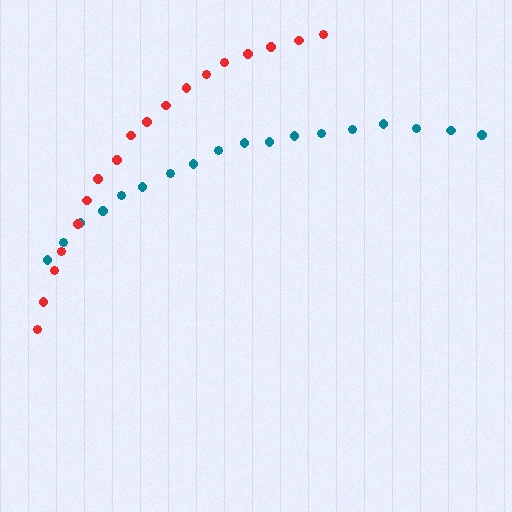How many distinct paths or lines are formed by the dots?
There are 2 distinct paths.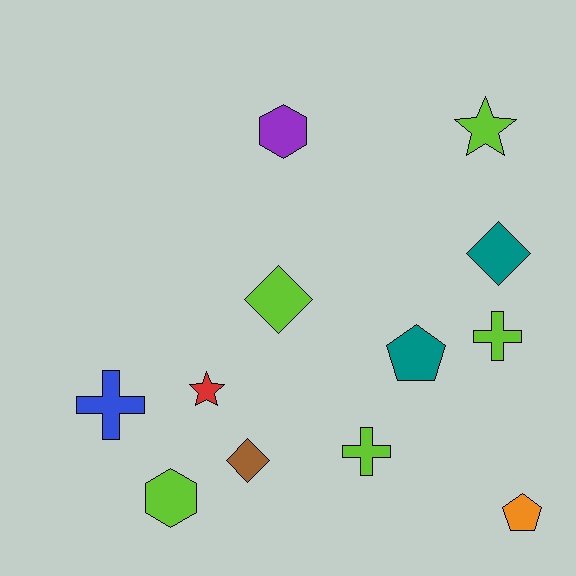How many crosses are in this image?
There are 3 crosses.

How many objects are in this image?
There are 12 objects.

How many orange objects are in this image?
There is 1 orange object.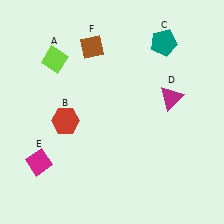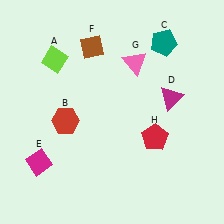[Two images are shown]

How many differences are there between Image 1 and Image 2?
There are 2 differences between the two images.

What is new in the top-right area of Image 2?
A pink triangle (G) was added in the top-right area of Image 2.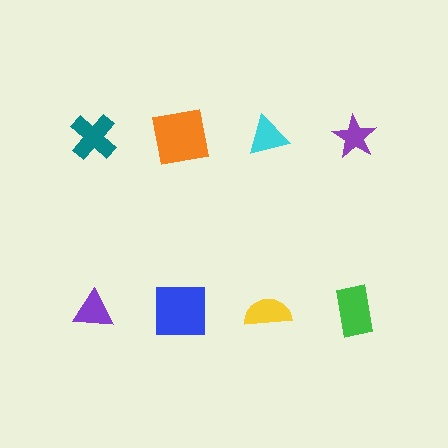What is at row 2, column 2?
A blue square.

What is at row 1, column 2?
An orange square.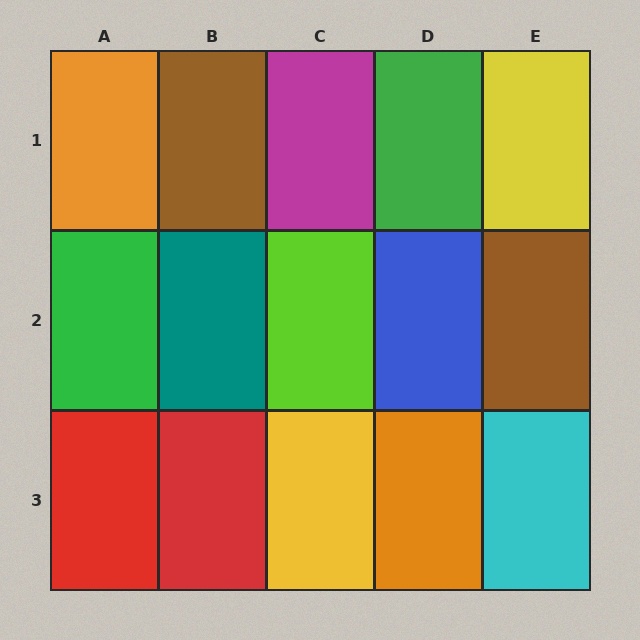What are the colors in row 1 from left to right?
Orange, brown, magenta, green, yellow.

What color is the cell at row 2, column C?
Lime.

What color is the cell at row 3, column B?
Red.